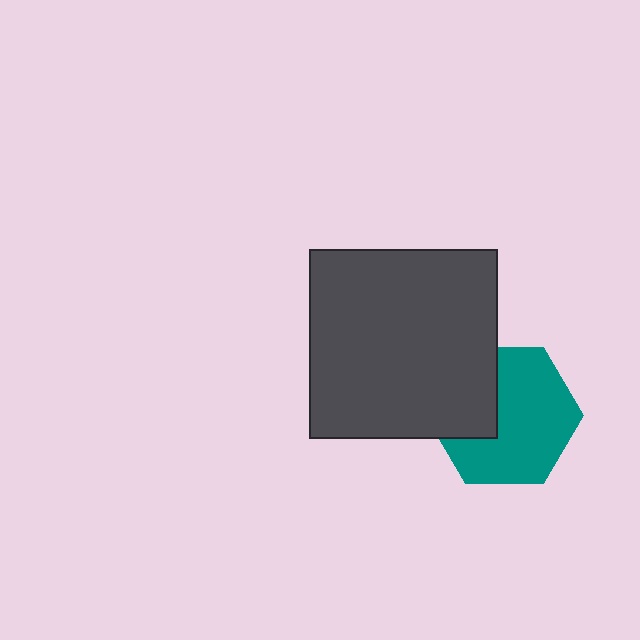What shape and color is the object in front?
The object in front is a dark gray square.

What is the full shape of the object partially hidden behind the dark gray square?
The partially hidden object is a teal hexagon.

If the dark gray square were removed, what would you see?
You would see the complete teal hexagon.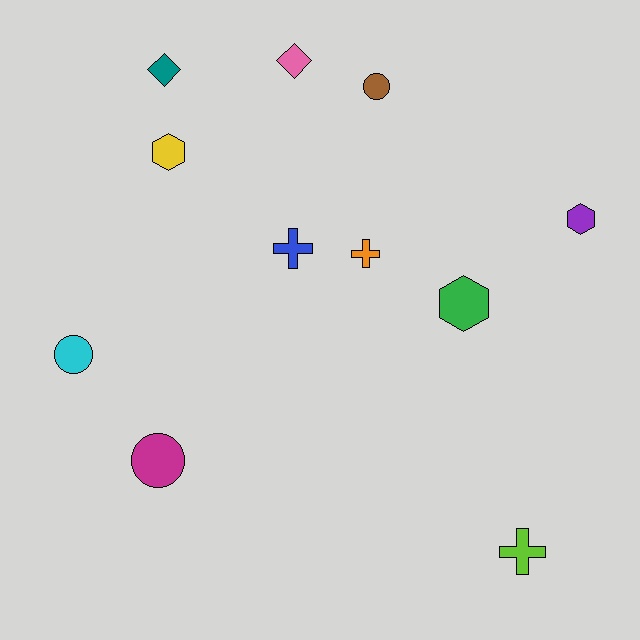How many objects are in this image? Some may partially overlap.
There are 11 objects.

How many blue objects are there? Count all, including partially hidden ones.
There is 1 blue object.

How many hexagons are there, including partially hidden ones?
There are 3 hexagons.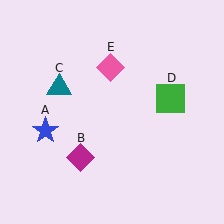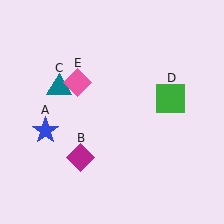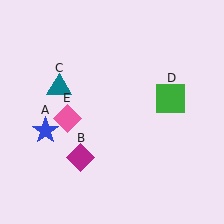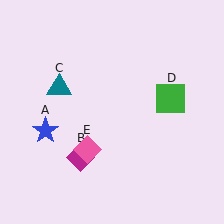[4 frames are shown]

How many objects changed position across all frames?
1 object changed position: pink diamond (object E).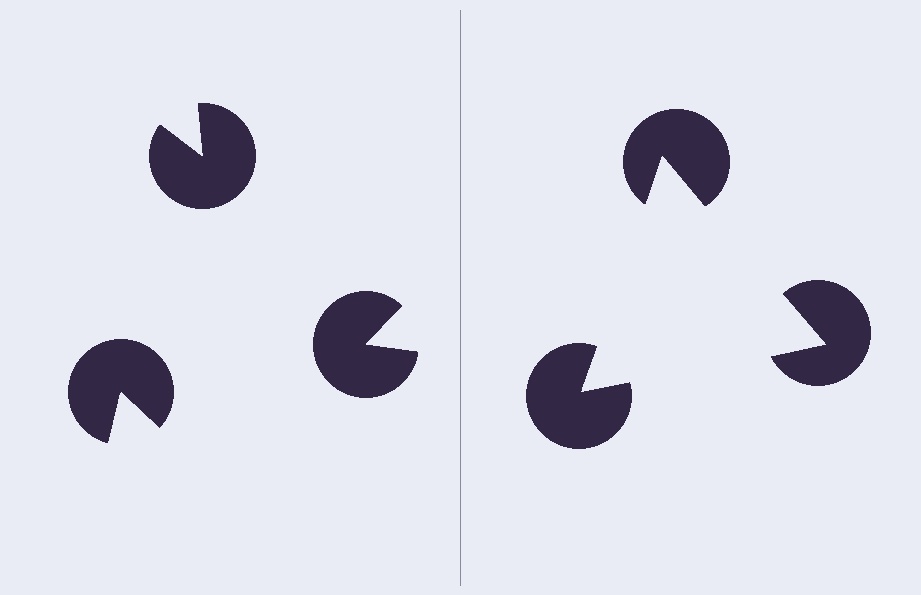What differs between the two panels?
The pac-man discs are positioned identically on both sides; only the wedge orientations differ. On the right they align to a triangle; on the left they are misaligned.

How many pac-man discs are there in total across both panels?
6 — 3 on each side.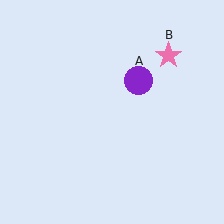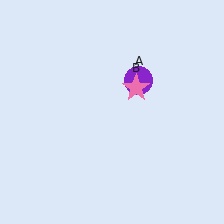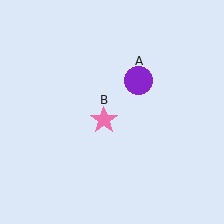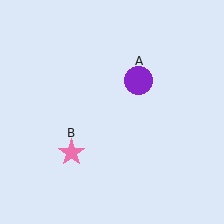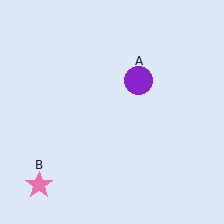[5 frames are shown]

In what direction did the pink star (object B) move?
The pink star (object B) moved down and to the left.